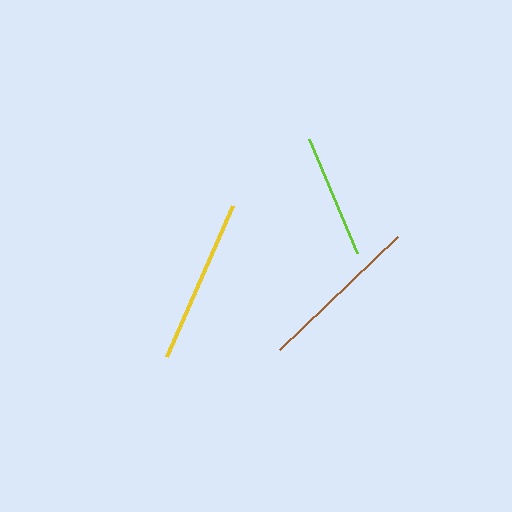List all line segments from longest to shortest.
From longest to shortest: yellow, brown, lime.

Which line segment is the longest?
The yellow line is the longest at approximately 165 pixels.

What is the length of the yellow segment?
The yellow segment is approximately 165 pixels long.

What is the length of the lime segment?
The lime segment is approximately 124 pixels long.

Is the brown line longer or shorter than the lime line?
The brown line is longer than the lime line.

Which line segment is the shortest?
The lime line is the shortest at approximately 124 pixels.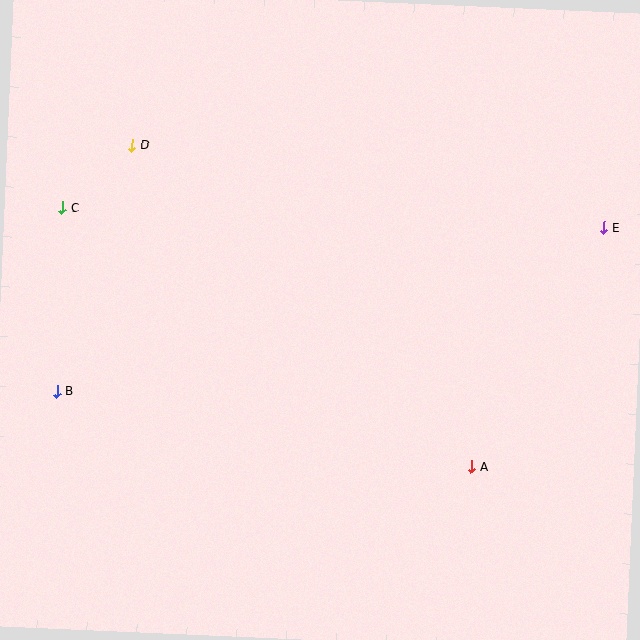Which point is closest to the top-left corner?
Point D is closest to the top-left corner.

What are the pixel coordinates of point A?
Point A is at (471, 467).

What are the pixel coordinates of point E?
Point E is at (604, 227).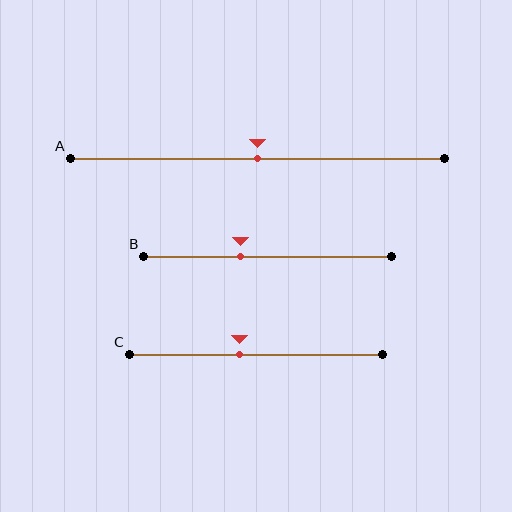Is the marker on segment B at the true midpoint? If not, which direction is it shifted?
No, the marker on segment B is shifted to the left by about 11% of the segment length.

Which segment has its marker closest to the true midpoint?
Segment A has its marker closest to the true midpoint.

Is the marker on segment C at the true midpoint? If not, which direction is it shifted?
No, the marker on segment C is shifted to the left by about 7% of the segment length.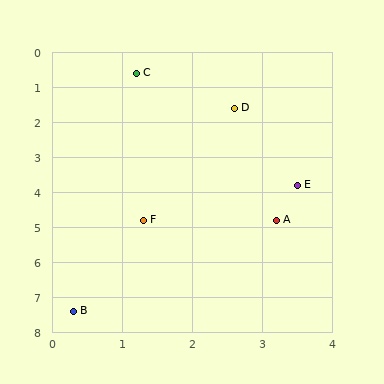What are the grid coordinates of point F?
Point F is at approximately (1.3, 4.8).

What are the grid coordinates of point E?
Point E is at approximately (3.5, 3.8).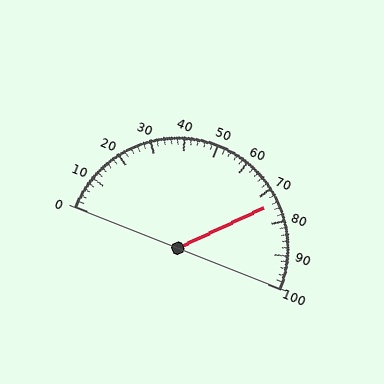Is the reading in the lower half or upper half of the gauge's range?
The reading is in the upper half of the range (0 to 100).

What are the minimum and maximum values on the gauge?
The gauge ranges from 0 to 100.